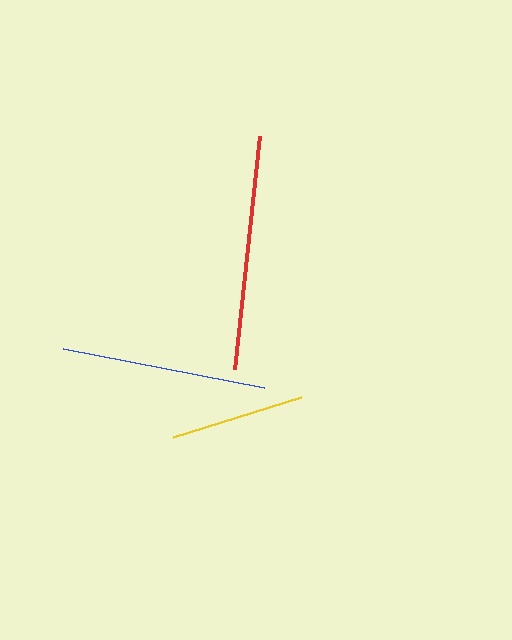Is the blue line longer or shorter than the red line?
The red line is longer than the blue line.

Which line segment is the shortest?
The yellow line is the shortest at approximately 135 pixels.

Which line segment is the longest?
The red line is the longest at approximately 235 pixels.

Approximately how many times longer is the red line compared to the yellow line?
The red line is approximately 1.7 times the length of the yellow line.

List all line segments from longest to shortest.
From longest to shortest: red, blue, yellow.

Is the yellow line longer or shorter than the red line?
The red line is longer than the yellow line.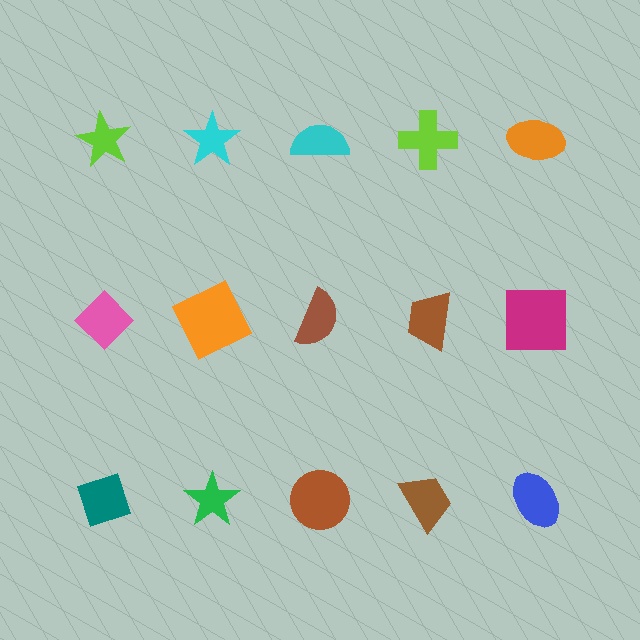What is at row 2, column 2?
An orange square.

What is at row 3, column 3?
A brown circle.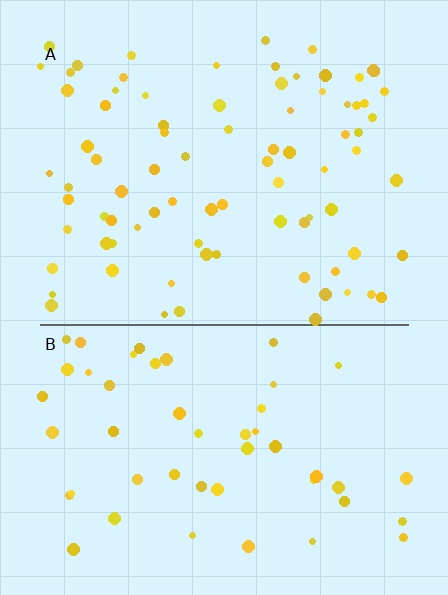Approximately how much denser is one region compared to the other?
Approximately 1.6× — region A over region B.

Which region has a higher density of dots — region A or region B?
A (the top).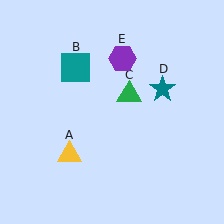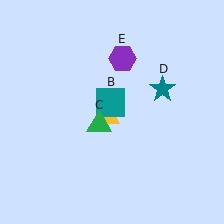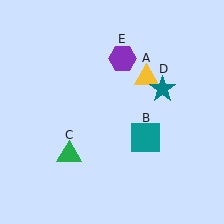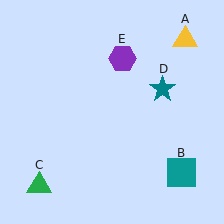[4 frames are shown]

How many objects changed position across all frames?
3 objects changed position: yellow triangle (object A), teal square (object B), green triangle (object C).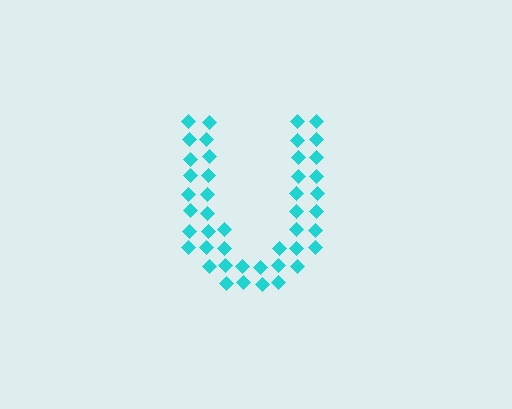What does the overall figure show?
The overall figure shows the letter U.